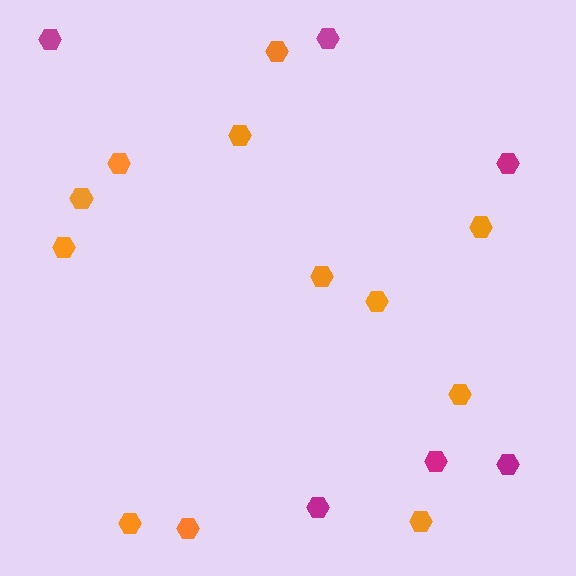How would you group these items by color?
There are 2 groups: one group of magenta hexagons (6) and one group of orange hexagons (12).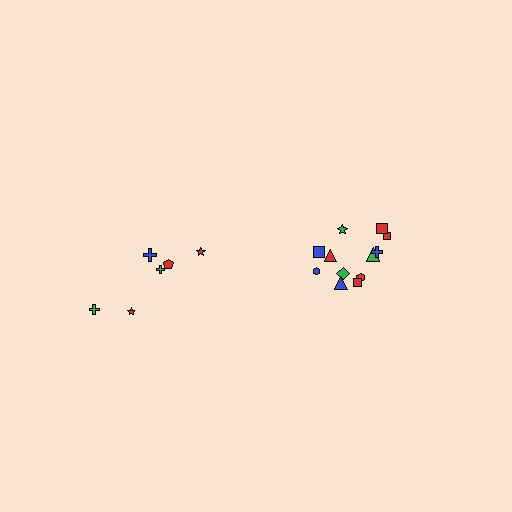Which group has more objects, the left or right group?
The right group.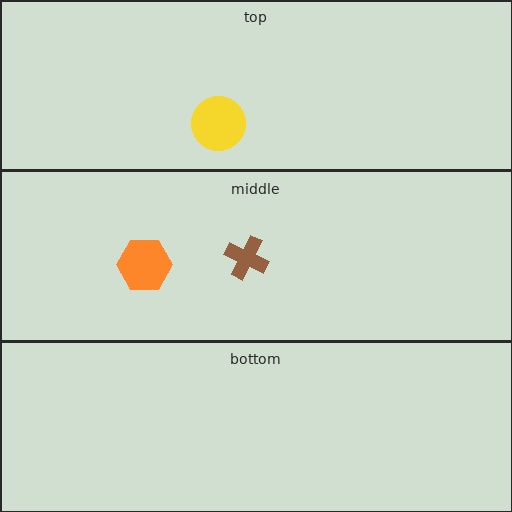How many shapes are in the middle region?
2.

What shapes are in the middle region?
The brown cross, the orange hexagon.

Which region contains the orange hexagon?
The middle region.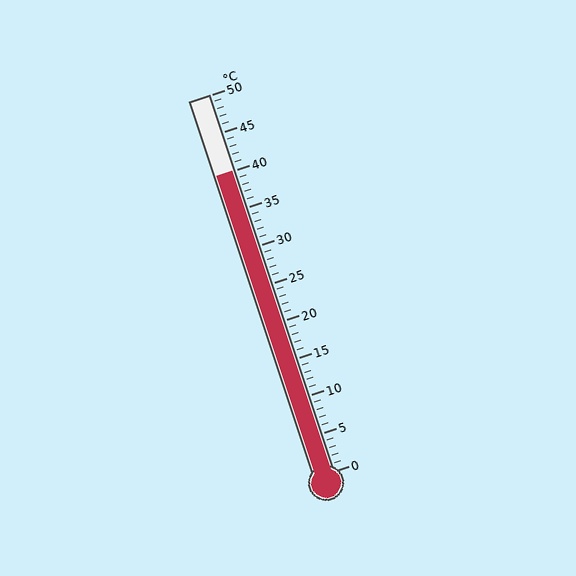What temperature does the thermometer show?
The thermometer shows approximately 40°C.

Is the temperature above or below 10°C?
The temperature is above 10°C.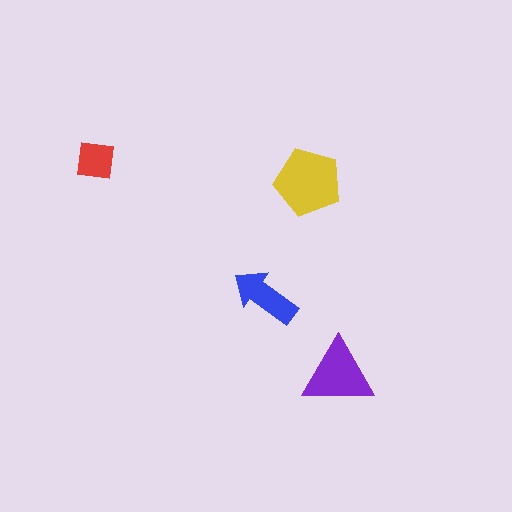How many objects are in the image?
There are 4 objects in the image.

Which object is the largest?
The yellow pentagon.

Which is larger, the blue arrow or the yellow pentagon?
The yellow pentagon.